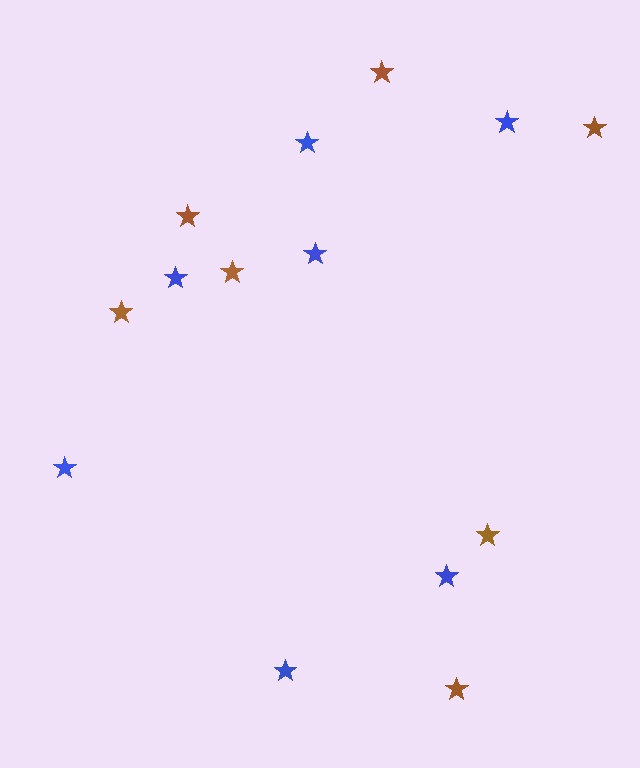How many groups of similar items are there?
There are 2 groups: one group of brown stars (7) and one group of blue stars (7).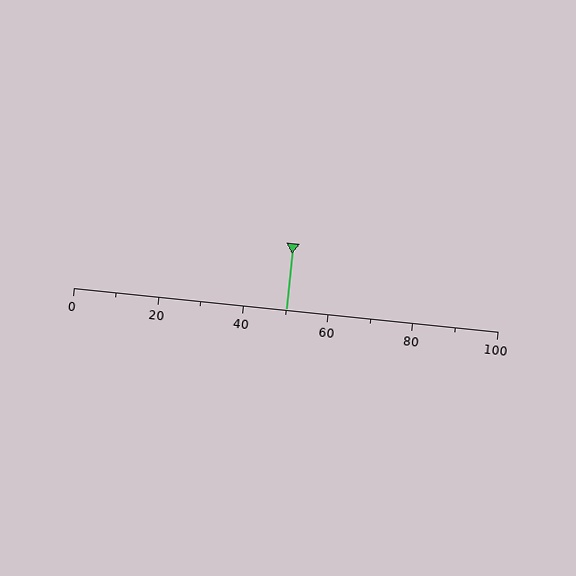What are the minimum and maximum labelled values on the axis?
The axis runs from 0 to 100.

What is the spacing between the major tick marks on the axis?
The major ticks are spaced 20 apart.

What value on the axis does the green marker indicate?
The marker indicates approximately 50.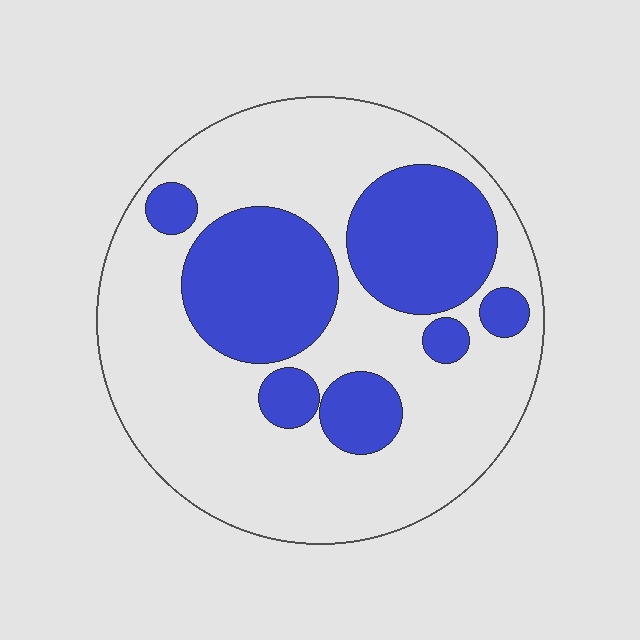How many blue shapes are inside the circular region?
7.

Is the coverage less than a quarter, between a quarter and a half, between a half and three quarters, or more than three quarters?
Between a quarter and a half.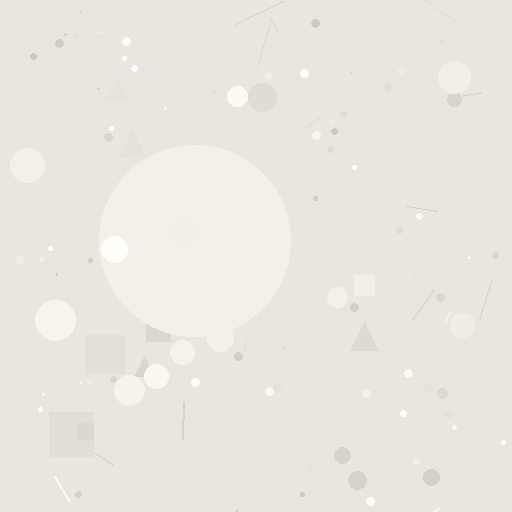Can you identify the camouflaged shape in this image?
The camouflaged shape is a circle.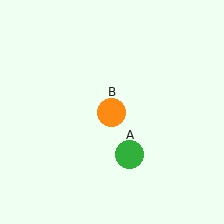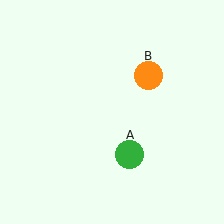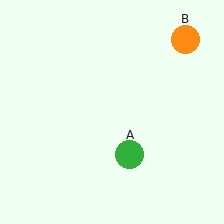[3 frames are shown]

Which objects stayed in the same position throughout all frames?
Green circle (object A) remained stationary.